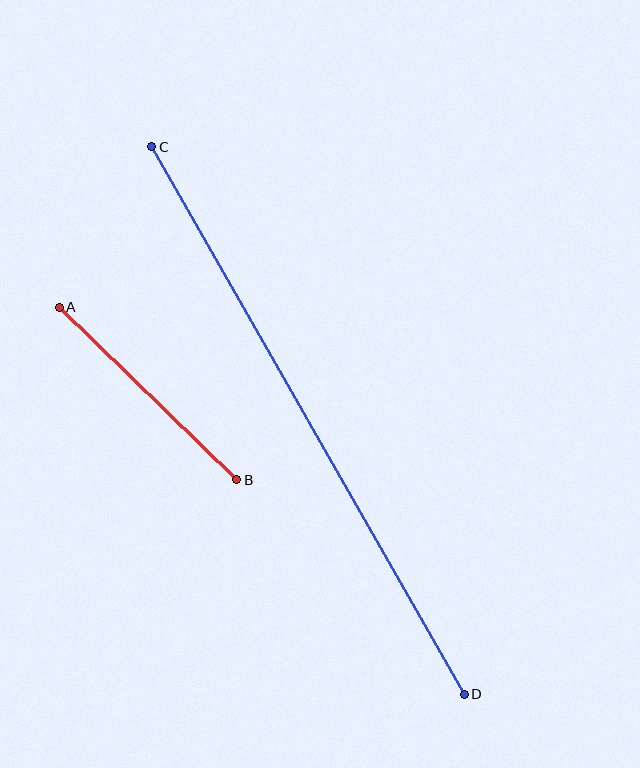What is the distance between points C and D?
The distance is approximately 630 pixels.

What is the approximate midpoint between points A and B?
The midpoint is at approximately (148, 394) pixels.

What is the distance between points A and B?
The distance is approximately 247 pixels.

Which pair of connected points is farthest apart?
Points C and D are farthest apart.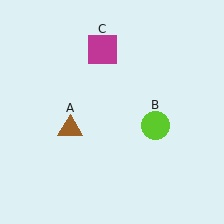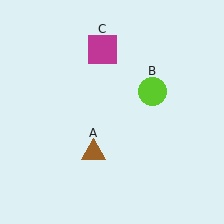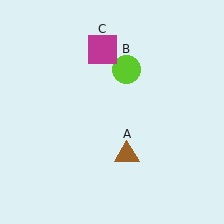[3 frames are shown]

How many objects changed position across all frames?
2 objects changed position: brown triangle (object A), lime circle (object B).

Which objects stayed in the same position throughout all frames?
Magenta square (object C) remained stationary.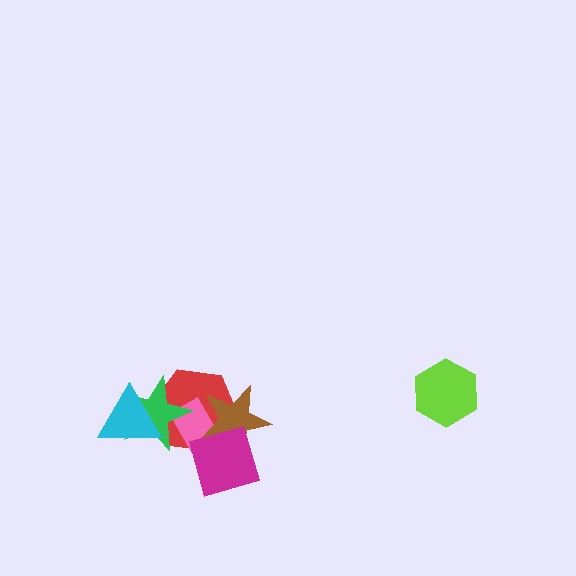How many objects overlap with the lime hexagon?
0 objects overlap with the lime hexagon.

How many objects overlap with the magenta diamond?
3 objects overlap with the magenta diamond.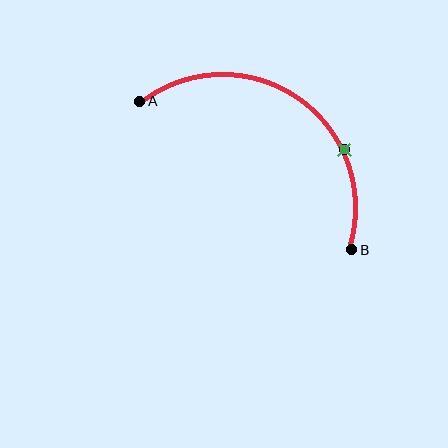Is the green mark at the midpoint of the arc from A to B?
No. The green mark lies on the arc but is closer to endpoint B. The arc midpoint would be at the point on the curve equidistant along the arc from both A and B.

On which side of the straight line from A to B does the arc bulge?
The arc bulges above and to the right of the straight line connecting A and B.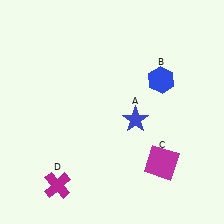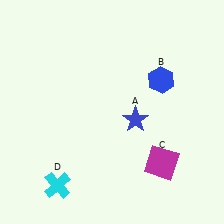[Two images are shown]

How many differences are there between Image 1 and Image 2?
There is 1 difference between the two images.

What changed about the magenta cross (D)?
In Image 1, D is magenta. In Image 2, it changed to cyan.